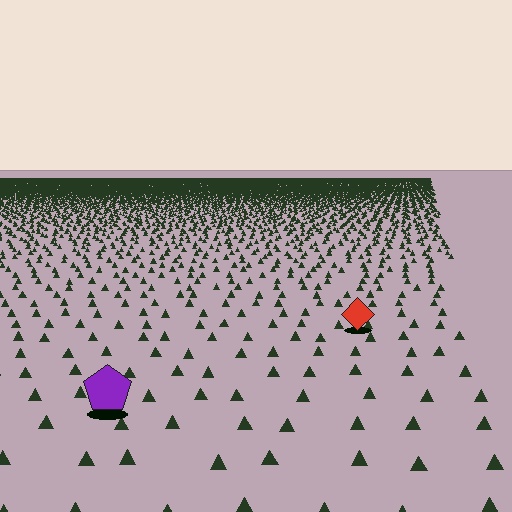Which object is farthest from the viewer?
The red diamond is farthest from the viewer. It appears smaller and the ground texture around it is denser.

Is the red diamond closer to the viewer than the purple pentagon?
No. The purple pentagon is closer — you can tell from the texture gradient: the ground texture is coarser near it.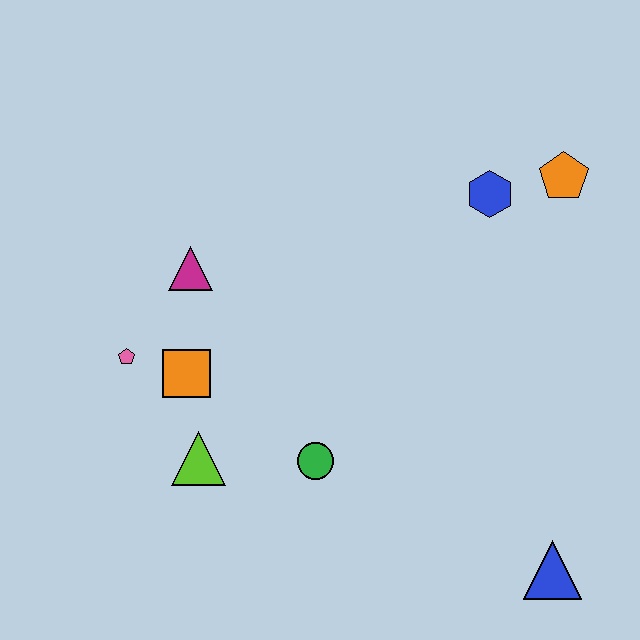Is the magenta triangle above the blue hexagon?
No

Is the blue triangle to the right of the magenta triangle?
Yes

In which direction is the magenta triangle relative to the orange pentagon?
The magenta triangle is to the left of the orange pentagon.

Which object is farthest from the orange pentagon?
The pink pentagon is farthest from the orange pentagon.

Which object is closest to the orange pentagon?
The blue hexagon is closest to the orange pentagon.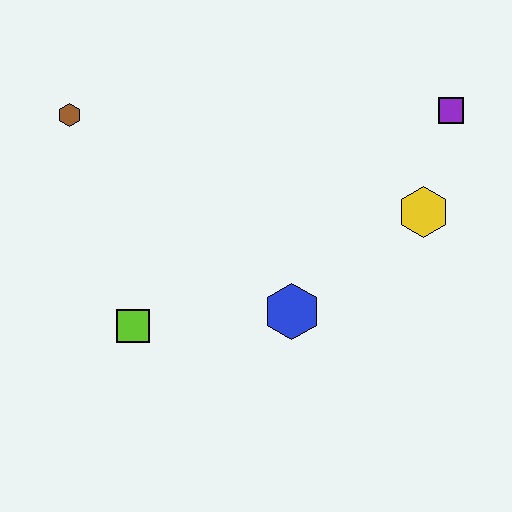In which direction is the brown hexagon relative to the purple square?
The brown hexagon is to the left of the purple square.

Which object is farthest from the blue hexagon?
The brown hexagon is farthest from the blue hexagon.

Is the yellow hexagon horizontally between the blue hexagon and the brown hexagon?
No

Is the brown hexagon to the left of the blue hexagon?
Yes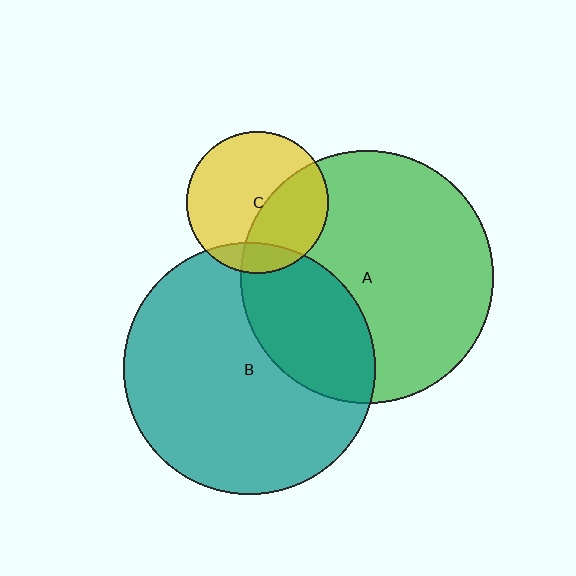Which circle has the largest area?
Circle A (green).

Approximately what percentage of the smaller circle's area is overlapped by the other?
Approximately 30%.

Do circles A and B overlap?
Yes.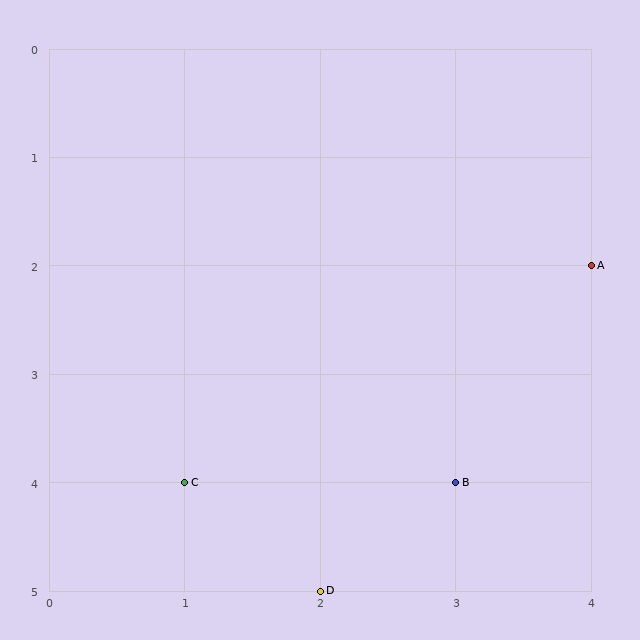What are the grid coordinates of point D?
Point D is at grid coordinates (2, 5).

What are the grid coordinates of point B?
Point B is at grid coordinates (3, 4).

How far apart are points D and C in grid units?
Points D and C are 1 column and 1 row apart (about 1.4 grid units diagonally).